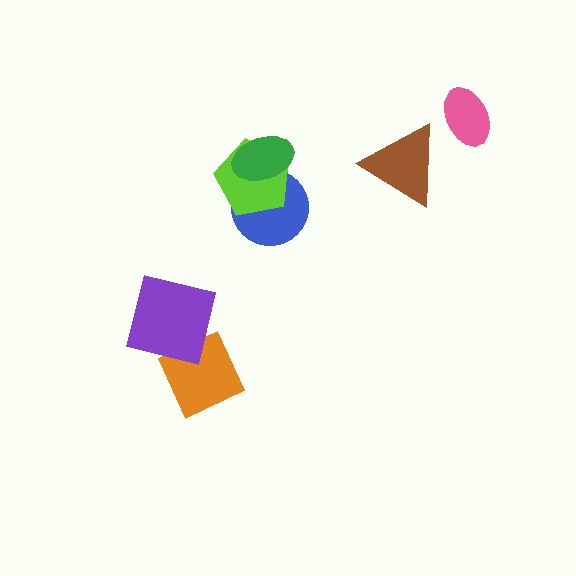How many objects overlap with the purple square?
0 objects overlap with the purple square.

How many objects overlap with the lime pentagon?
2 objects overlap with the lime pentagon.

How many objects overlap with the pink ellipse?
0 objects overlap with the pink ellipse.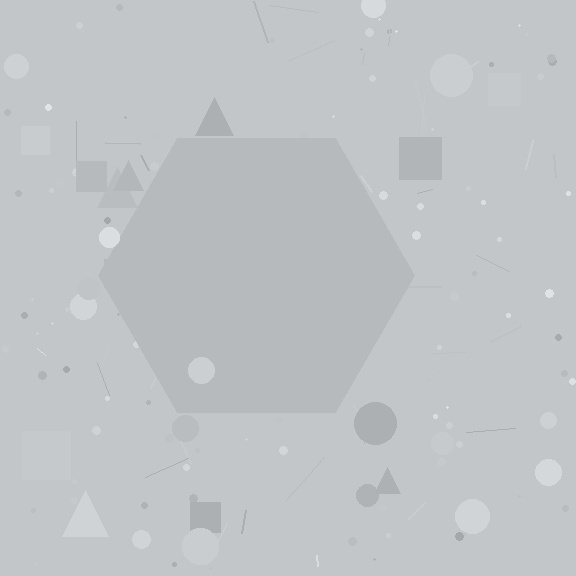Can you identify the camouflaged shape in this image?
The camouflaged shape is a hexagon.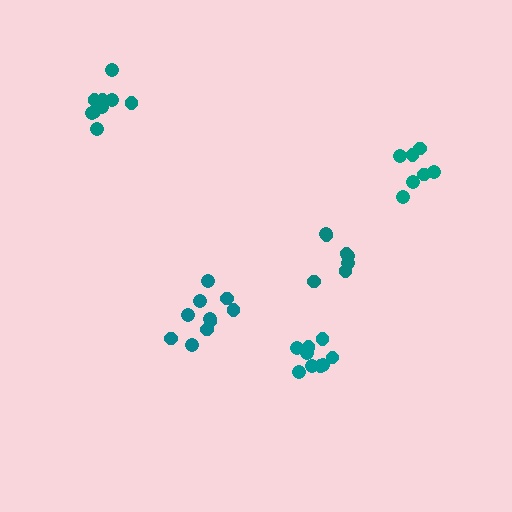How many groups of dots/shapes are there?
There are 5 groups.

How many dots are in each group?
Group 1: 10 dots, Group 2: 9 dots, Group 3: 7 dots, Group 4: 9 dots, Group 5: 7 dots (42 total).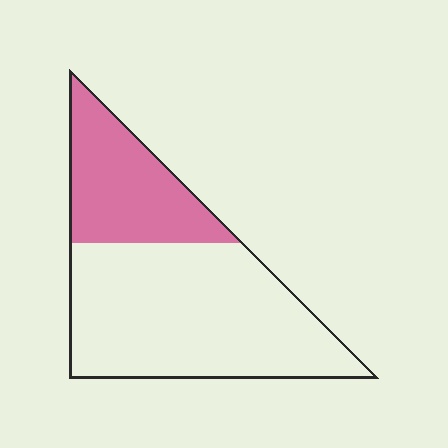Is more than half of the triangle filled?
No.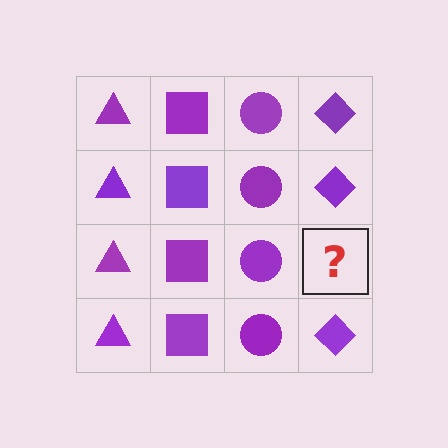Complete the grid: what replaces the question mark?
The question mark should be replaced with a purple diamond.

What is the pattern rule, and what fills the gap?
The rule is that each column has a consistent shape. The gap should be filled with a purple diamond.